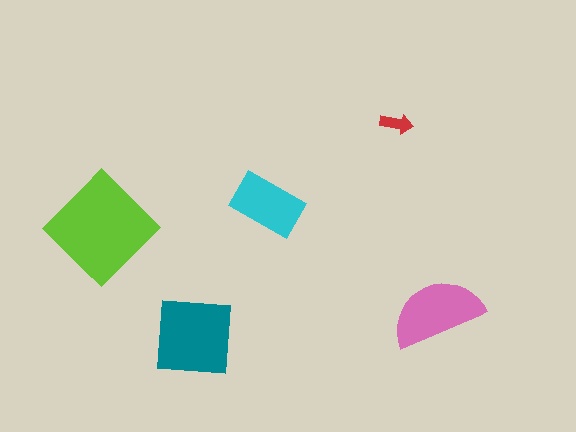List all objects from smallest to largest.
The red arrow, the cyan rectangle, the pink semicircle, the teal square, the lime diamond.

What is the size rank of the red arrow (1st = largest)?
5th.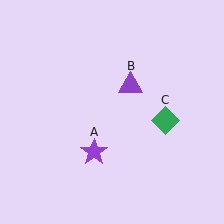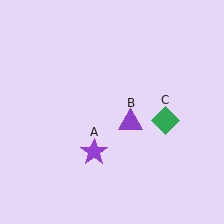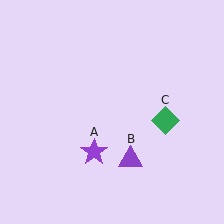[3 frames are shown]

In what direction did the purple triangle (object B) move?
The purple triangle (object B) moved down.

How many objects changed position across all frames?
1 object changed position: purple triangle (object B).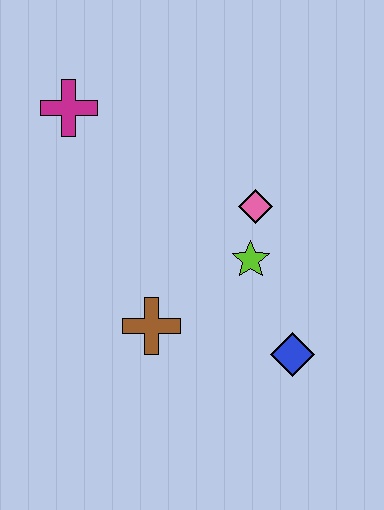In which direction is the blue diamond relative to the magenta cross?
The blue diamond is below the magenta cross.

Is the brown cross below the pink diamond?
Yes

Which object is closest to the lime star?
The pink diamond is closest to the lime star.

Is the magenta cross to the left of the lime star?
Yes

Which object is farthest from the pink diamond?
The magenta cross is farthest from the pink diamond.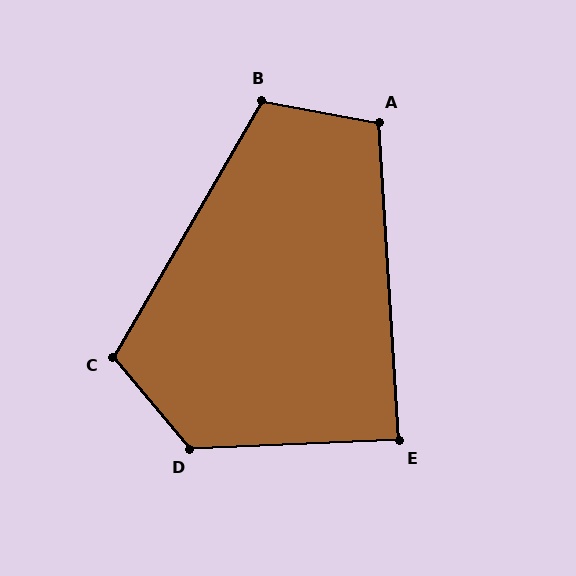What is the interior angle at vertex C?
Approximately 110 degrees (obtuse).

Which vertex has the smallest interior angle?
E, at approximately 89 degrees.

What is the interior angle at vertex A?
Approximately 104 degrees (obtuse).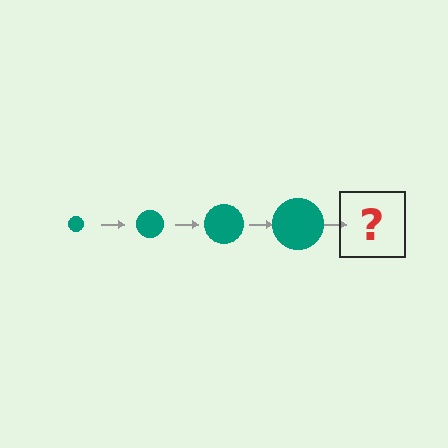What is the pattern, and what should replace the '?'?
The pattern is that the circle gets progressively larger each step. The '?' should be a teal circle, larger than the previous one.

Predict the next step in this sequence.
The next step is a teal circle, larger than the previous one.